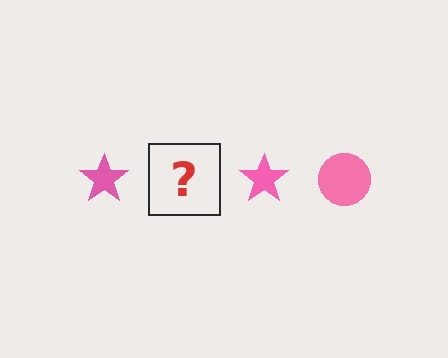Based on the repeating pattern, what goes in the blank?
The blank should be a pink circle.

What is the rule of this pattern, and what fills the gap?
The rule is that the pattern cycles through star, circle shapes in pink. The gap should be filled with a pink circle.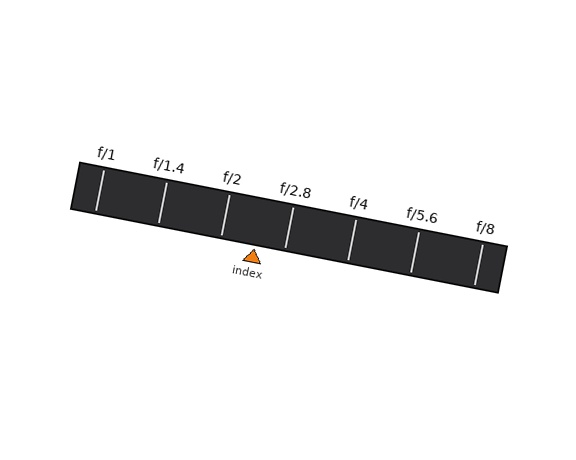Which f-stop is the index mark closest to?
The index mark is closest to f/2.8.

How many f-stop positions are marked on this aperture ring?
There are 7 f-stop positions marked.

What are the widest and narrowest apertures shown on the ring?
The widest aperture shown is f/1 and the narrowest is f/8.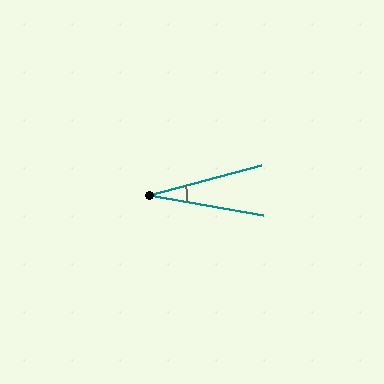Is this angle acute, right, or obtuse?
It is acute.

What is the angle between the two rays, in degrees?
Approximately 25 degrees.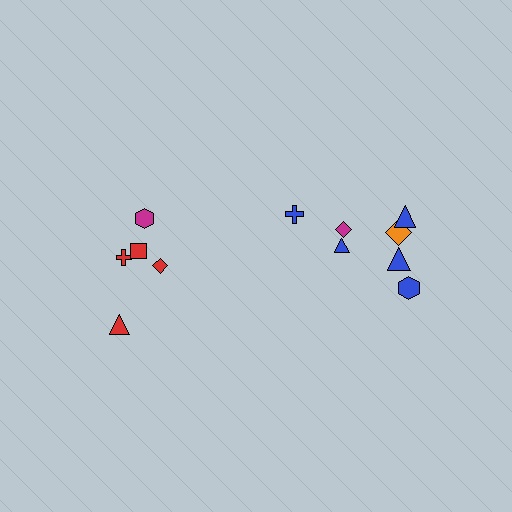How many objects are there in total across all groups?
There are 12 objects.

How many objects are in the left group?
There are 5 objects.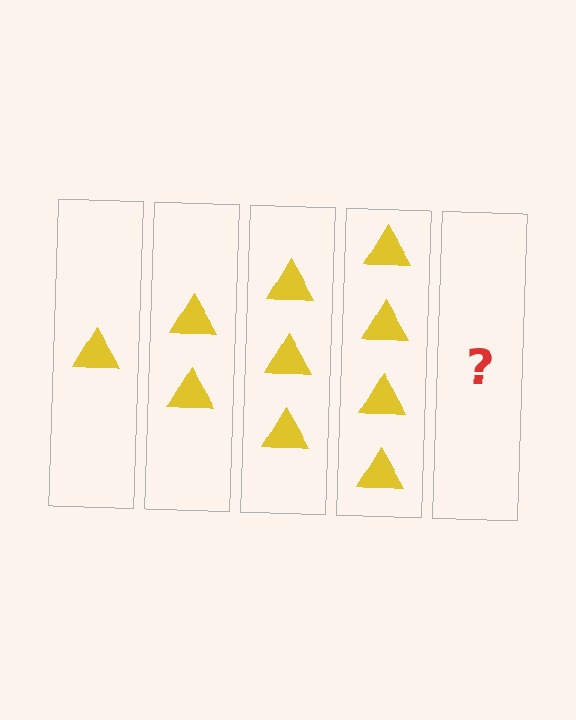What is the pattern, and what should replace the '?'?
The pattern is that each step adds one more triangle. The '?' should be 5 triangles.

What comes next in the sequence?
The next element should be 5 triangles.